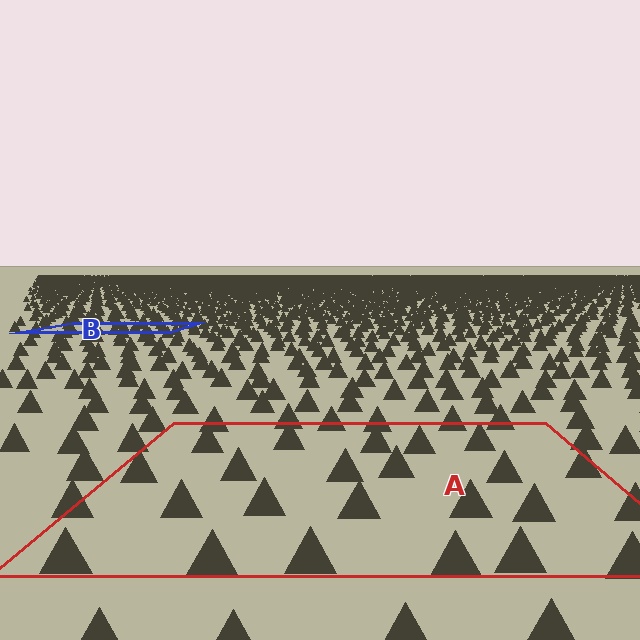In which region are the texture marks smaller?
The texture marks are smaller in region B, because it is farther away.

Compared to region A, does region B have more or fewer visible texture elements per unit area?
Region B has more texture elements per unit area — they are packed more densely because it is farther away.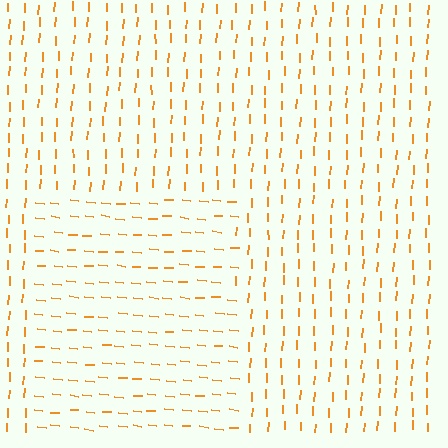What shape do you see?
I see a rectangle.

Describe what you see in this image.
The image is filled with small orange line segments. A rectangle region in the image has lines oriented differently from the surrounding lines, creating a visible texture boundary.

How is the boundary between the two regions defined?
The boundary is defined purely by a change in line orientation (approximately 86 degrees difference). All lines are the same color and thickness.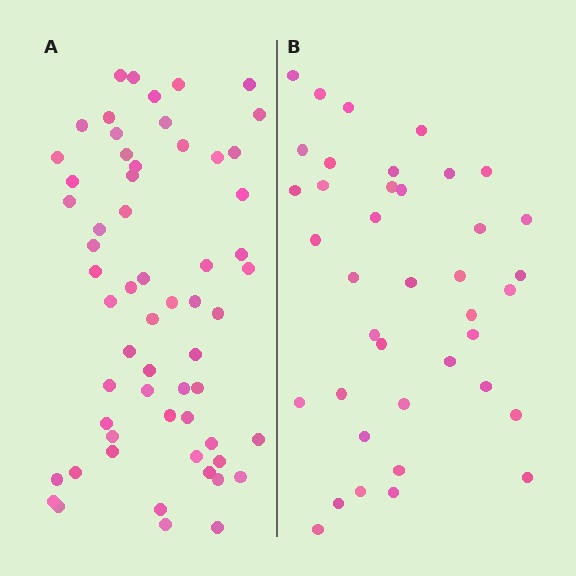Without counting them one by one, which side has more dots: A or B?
Region A (the left region) has more dots.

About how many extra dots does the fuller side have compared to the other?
Region A has approximately 20 more dots than region B.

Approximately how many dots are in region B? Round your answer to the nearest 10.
About 40 dots. (The exact count is 39, which rounds to 40.)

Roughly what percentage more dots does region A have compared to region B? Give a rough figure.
About 55% more.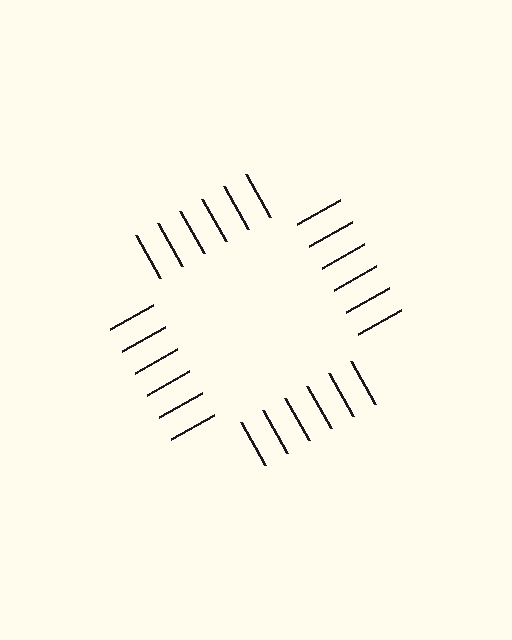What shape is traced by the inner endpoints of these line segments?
An illusory square — the line segments terminate on its edges but no continuous stroke is drawn.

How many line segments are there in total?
24 — 6 along each of the 4 edges.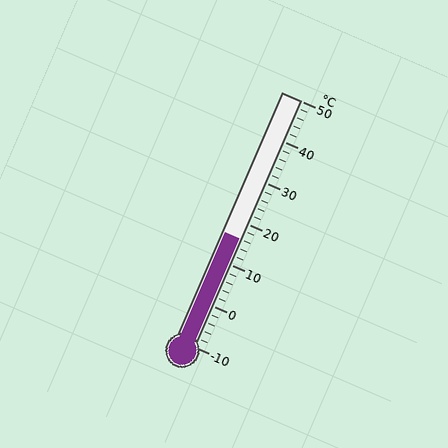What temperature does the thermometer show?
The thermometer shows approximately 16°C.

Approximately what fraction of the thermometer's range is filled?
The thermometer is filled to approximately 45% of its range.